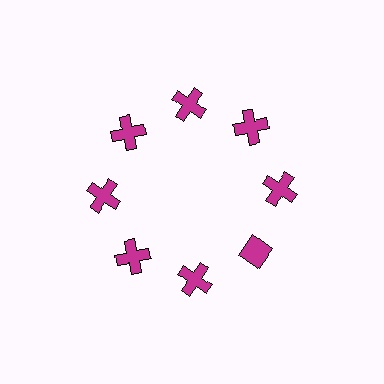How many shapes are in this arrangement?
There are 8 shapes arranged in a ring pattern.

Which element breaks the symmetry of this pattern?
The magenta diamond at roughly the 4 o'clock position breaks the symmetry. All other shapes are magenta crosses.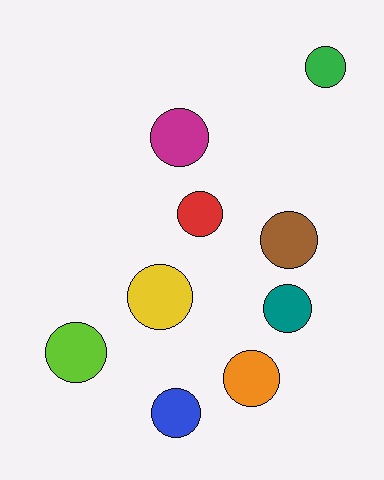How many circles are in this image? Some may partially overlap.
There are 9 circles.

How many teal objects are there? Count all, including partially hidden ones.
There is 1 teal object.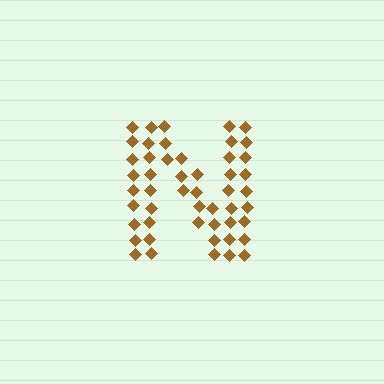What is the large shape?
The large shape is the letter N.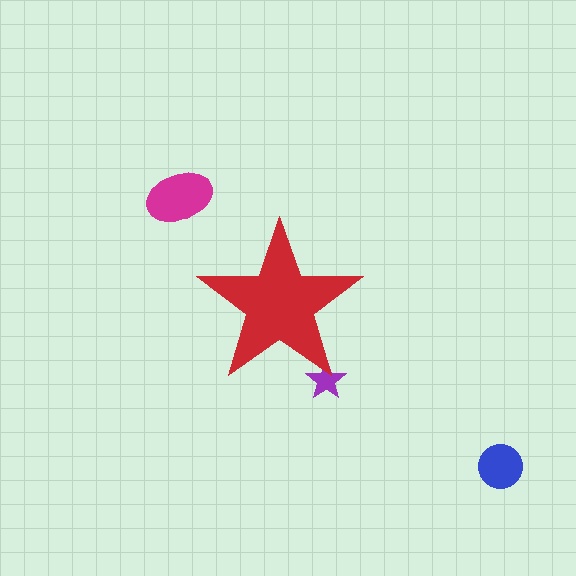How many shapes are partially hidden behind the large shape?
1 shape is partially hidden.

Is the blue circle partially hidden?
No, the blue circle is fully visible.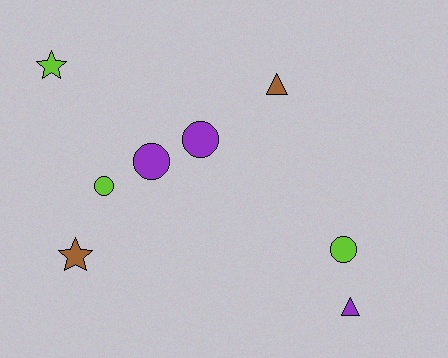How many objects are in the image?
There are 8 objects.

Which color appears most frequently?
Purple, with 3 objects.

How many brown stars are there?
There is 1 brown star.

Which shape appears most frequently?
Circle, with 4 objects.